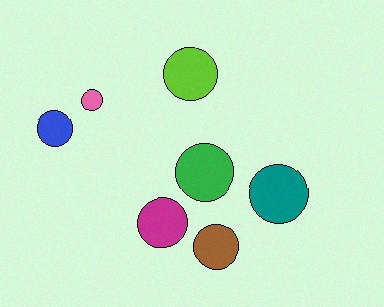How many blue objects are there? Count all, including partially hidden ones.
There is 1 blue object.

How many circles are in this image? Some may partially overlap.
There are 7 circles.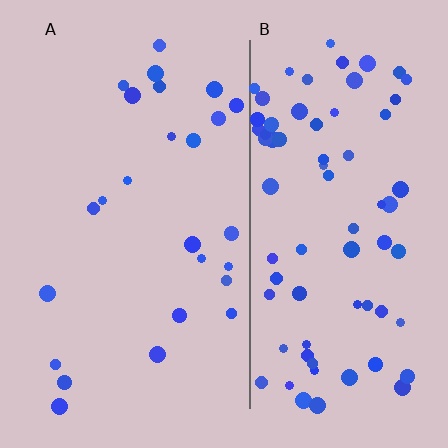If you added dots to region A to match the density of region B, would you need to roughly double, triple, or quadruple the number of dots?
Approximately triple.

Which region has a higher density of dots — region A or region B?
B (the right).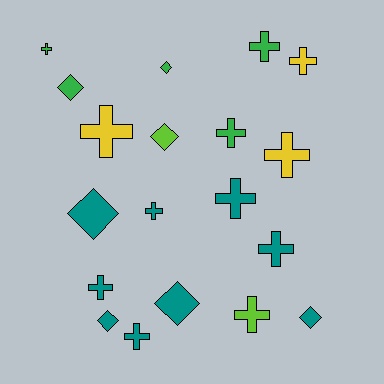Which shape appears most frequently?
Cross, with 12 objects.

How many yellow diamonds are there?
There are no yellow diamonds.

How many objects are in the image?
There are 19 objects.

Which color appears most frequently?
Teal, with 9 objects.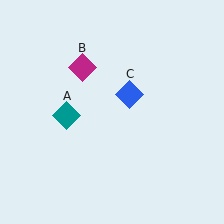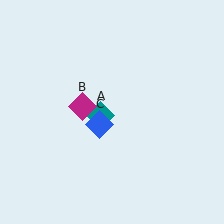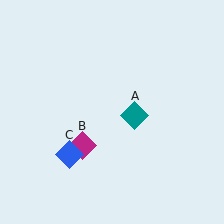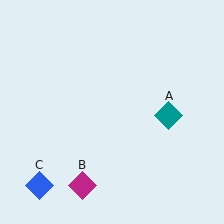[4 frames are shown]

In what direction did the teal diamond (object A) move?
The teal diamond (object A) moved right.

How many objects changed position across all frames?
3 objects changed position: teal diamond (object A), magenta diamond (object B), blue diamond (object C).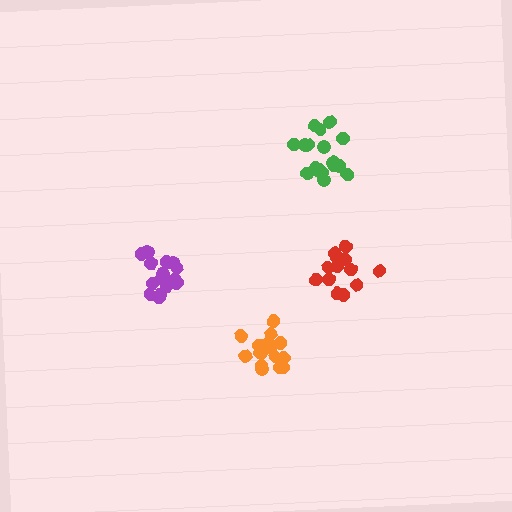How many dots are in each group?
Group 1: 17 dots, Group 2: 15 dots, Group 3: 19 dots, Group 4: 18 dots (69 total).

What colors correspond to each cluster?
The clusters are colored: orange, red, green, purple.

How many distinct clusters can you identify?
There are 4 distinct clusters.